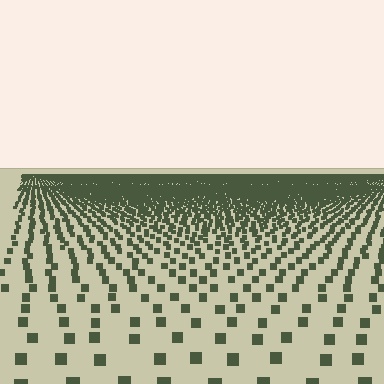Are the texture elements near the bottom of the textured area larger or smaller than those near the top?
Larger. Near the bottom, elements are closer to the viewer and appear at a bigger on-screen size.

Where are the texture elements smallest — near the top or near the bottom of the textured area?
Near the top.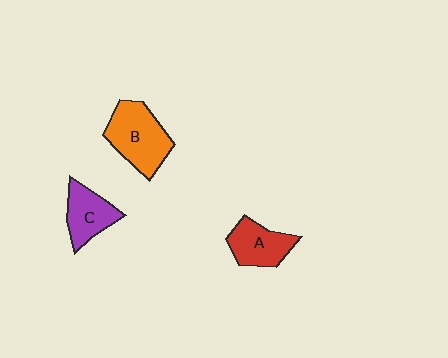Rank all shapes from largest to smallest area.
From largest to smallest: B (orange), A (red), C (purple).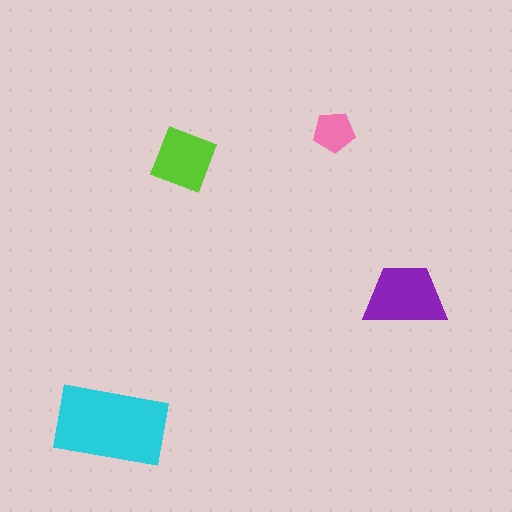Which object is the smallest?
The pink pentagon.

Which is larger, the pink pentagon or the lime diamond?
The lime diamond.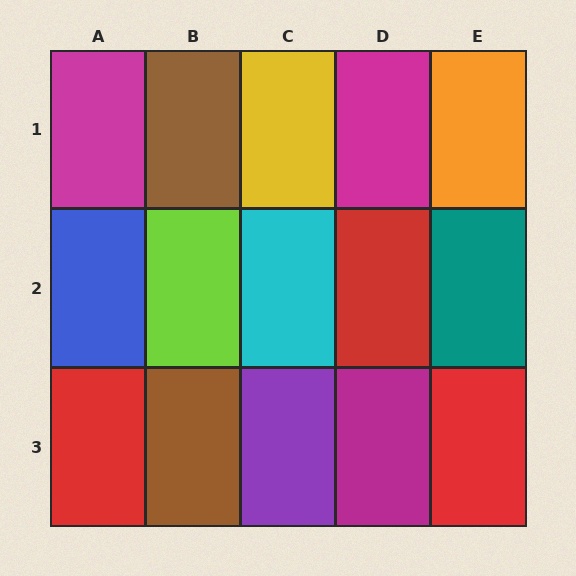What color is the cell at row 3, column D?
Magenta.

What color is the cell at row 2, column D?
Red.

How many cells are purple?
1 cell is purple.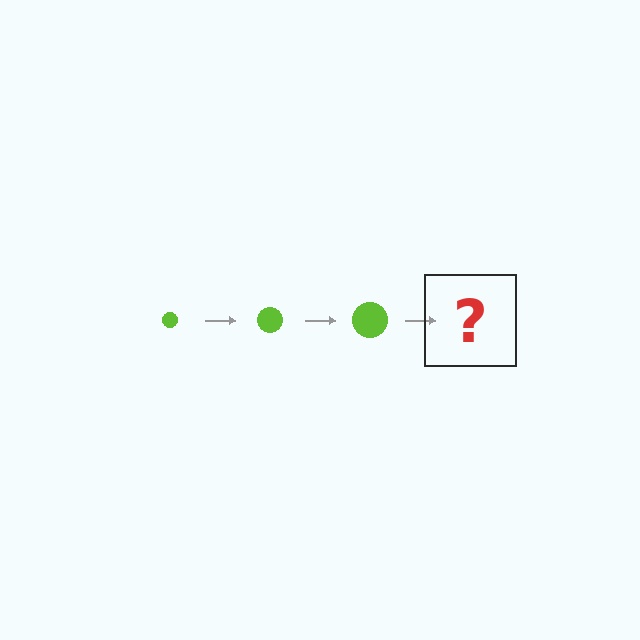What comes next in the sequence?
The next element should be a lime circle, larger than the previous one.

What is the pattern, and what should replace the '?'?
The pattern is that the circle gets progressively larger each step. The '?' should be a lime circle, larger than the previous one.